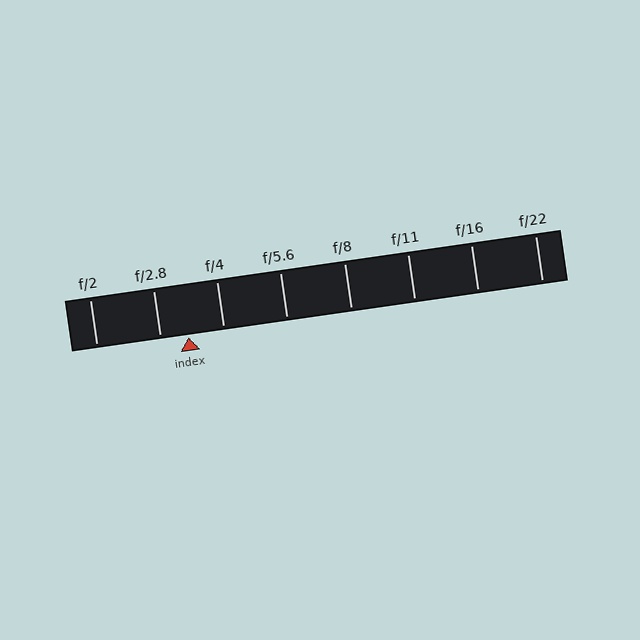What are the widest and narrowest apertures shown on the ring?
The widest aperture shown is f/2 and the narrowest is f/22.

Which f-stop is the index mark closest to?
The index mark is closest to f/2.8.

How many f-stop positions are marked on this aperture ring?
There are 8 f-stop positions marked.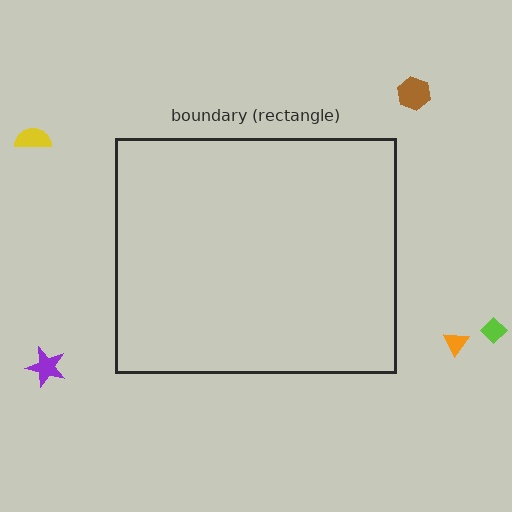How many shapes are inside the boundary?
0 inside, 5 outside.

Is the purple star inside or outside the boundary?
Outside.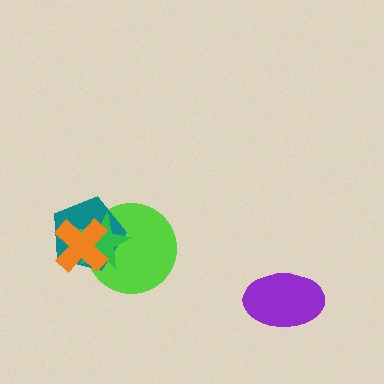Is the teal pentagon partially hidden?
Yes, it is partially covered by another shape.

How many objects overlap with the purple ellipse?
0 objects overlap with the purple ellipse.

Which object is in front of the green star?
The orange cross is in front of the green star.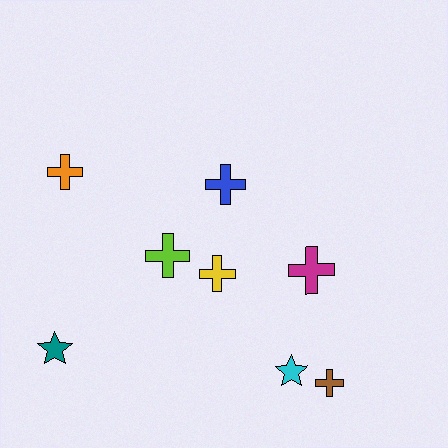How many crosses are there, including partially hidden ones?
There are 6 crosses.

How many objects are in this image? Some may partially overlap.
There are 8 objects.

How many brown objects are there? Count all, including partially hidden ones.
There is 1 brown object.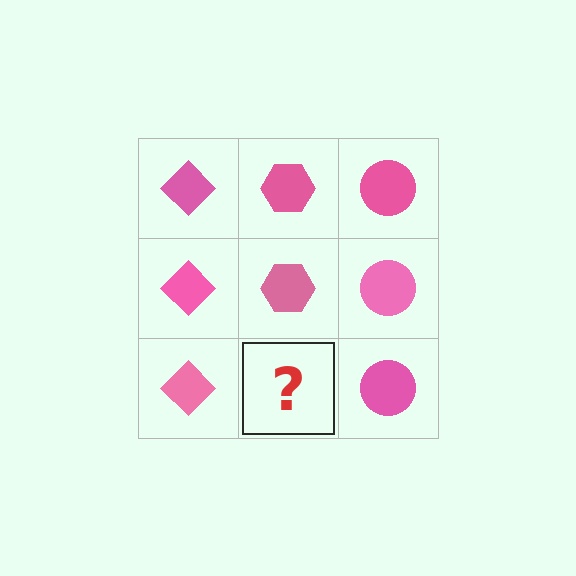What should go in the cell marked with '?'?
The missing cell should contain a pink hexagon.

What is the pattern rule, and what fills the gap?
The rule is that each column has a consistent shape. The gap should be filled with a pink hexagon.